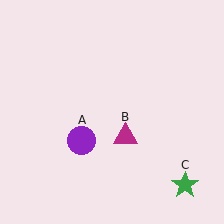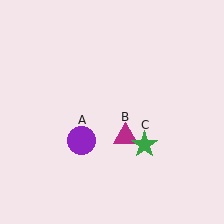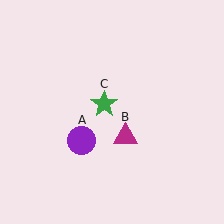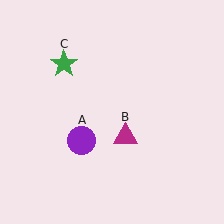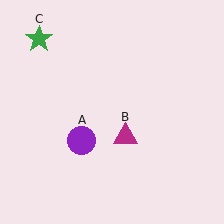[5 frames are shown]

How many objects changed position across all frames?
1 object changed position: green star (object C).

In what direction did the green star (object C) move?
The green star (object C) moved up and to the left.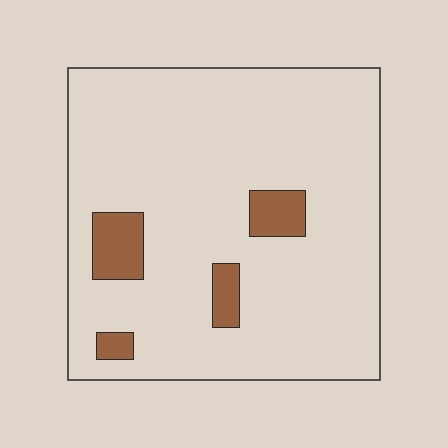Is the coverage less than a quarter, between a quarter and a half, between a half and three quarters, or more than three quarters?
Less than a quarter.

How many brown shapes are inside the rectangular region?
4.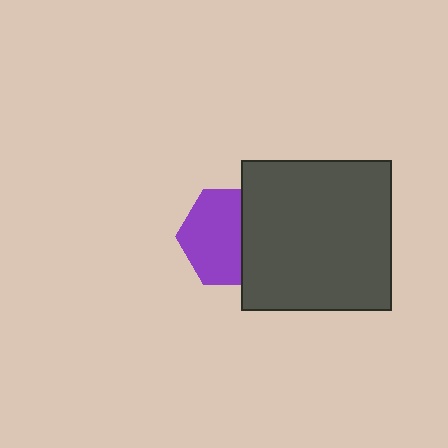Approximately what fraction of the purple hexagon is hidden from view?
Roughly 37% of the purple hexagon is hidden behind the dark gray square.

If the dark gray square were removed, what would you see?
You would see the complete purple hexagon.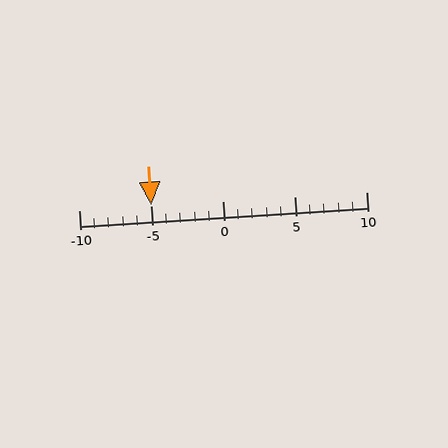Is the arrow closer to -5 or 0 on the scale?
The arrow is closer to -5.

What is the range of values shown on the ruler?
The ruler shows values from -10 to 10.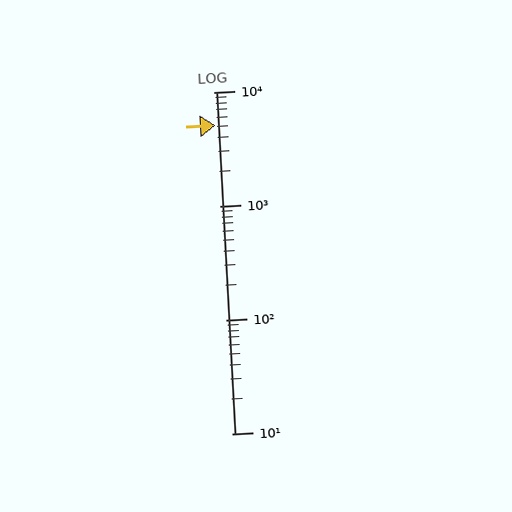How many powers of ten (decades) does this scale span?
The scale spans 3 decades, from 10 to 10000.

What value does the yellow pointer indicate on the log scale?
The pointer indicates approximately 5100.